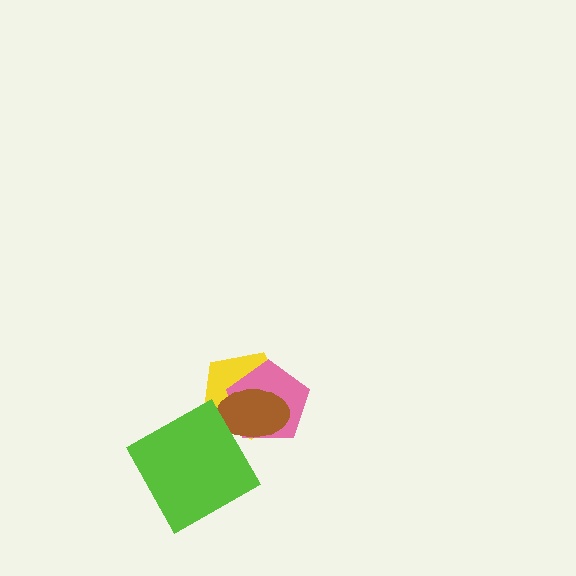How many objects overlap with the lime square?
0 objects overlap with the lime square.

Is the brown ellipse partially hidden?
No, no other shape covers it.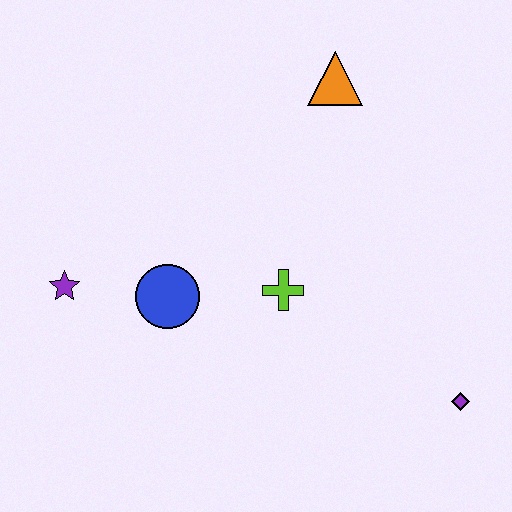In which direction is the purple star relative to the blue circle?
The purple star is to the left of the blue circle.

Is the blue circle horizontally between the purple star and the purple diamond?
Yes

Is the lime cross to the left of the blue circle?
No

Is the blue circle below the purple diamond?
No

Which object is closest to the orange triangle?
The lime cross is closest to the orange triangle.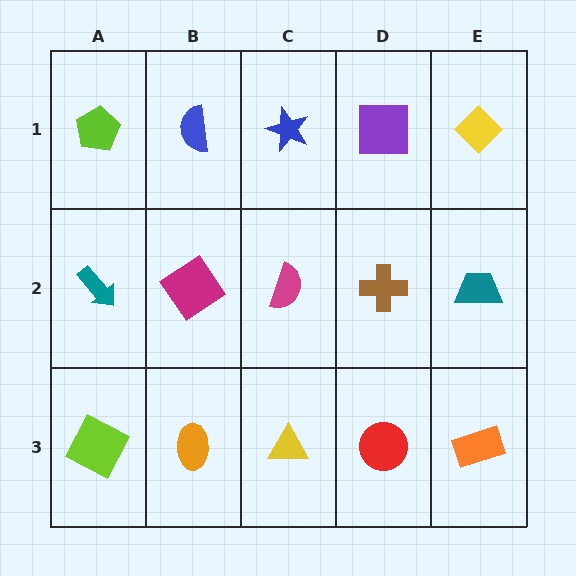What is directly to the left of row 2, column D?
A magenta semicircle.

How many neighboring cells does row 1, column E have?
2.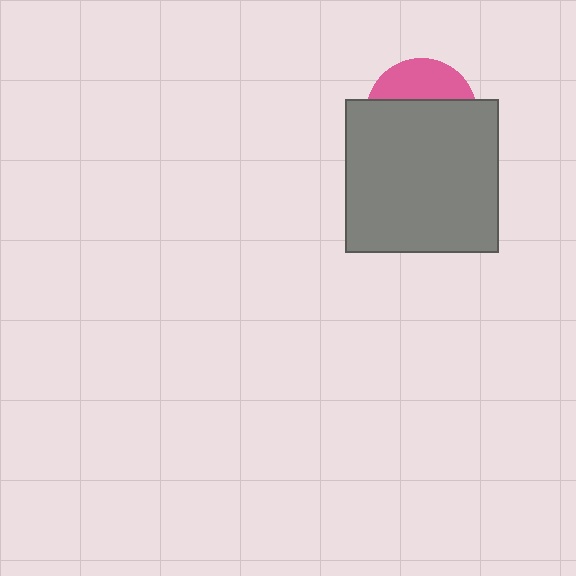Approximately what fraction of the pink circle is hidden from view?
Roughly 66% of the pink circle is hidden behind the gray square.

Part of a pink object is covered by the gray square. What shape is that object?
It is a circle.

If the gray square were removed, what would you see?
You would see the complete pink circle.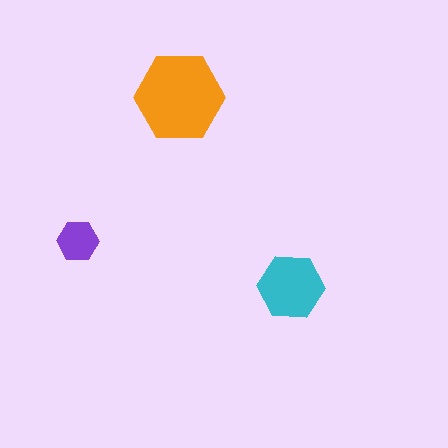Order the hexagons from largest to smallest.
the orange one, the cyan one, the purple one.